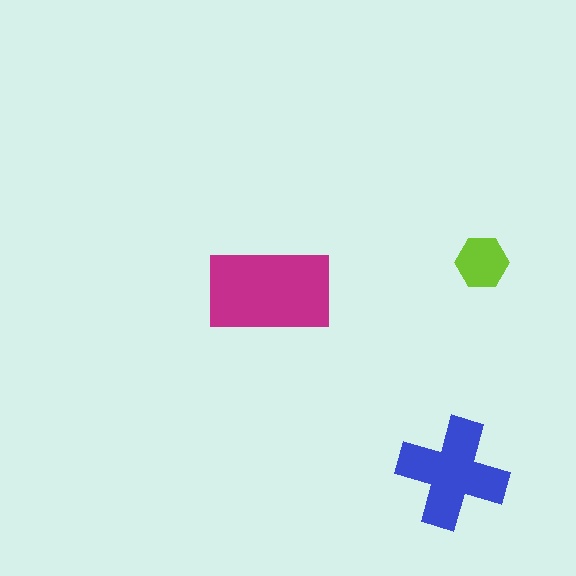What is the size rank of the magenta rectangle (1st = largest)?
1st.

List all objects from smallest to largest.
The lime hexagon, the blue cross, the magenta rectangle.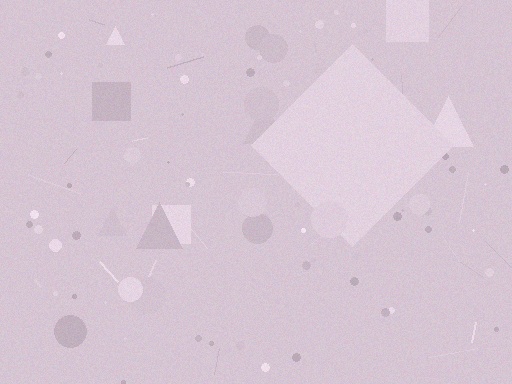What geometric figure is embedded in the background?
A diamond is embedded in the background.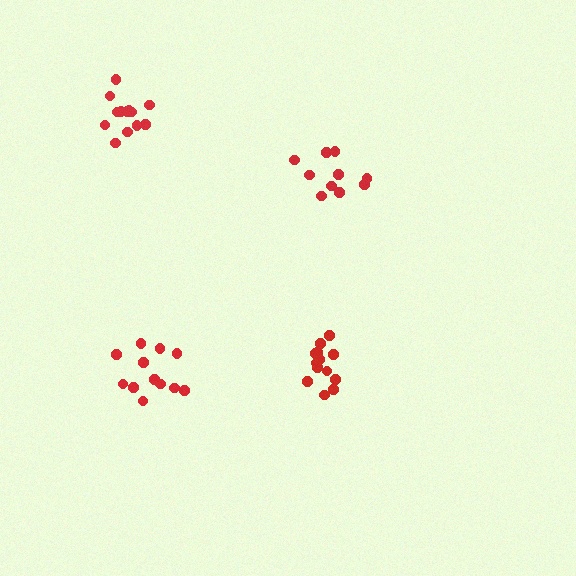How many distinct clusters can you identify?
There are 4 distinct clusters.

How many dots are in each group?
Group 1: 13 dots, Group 2: 12 dots, Group 3: 13 dots, Group 4: 10 dots (48 total).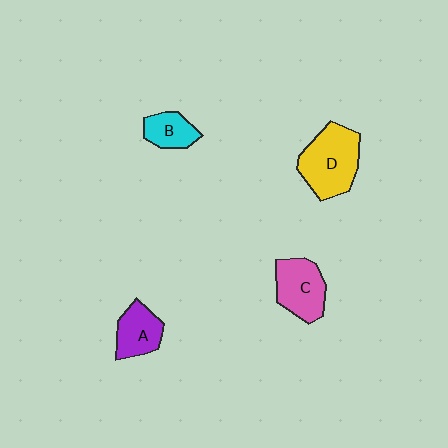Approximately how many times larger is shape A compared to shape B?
Approximately 1.2 times.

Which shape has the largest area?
Shape D (yellow).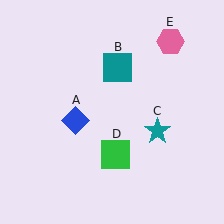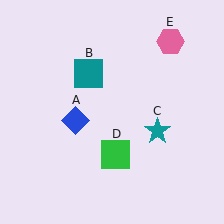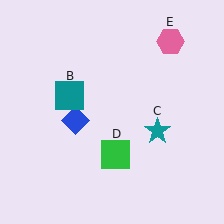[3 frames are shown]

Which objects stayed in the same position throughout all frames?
Blue diamond (object A) and teal star (object C) and green square (object D) and pink hexagon (object E) remained stationary.